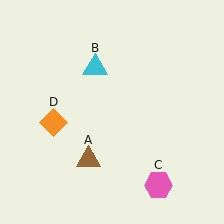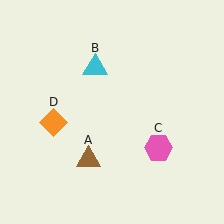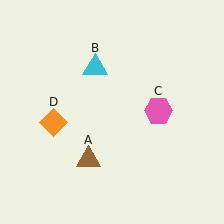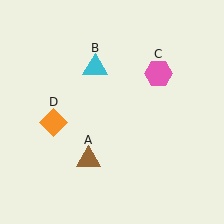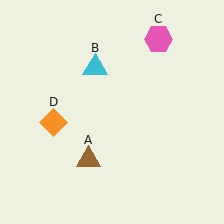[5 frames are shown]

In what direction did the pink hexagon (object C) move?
The pink hexagon (object C) moved up.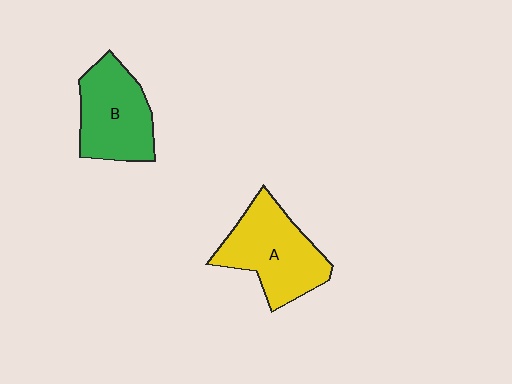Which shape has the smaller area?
Shape B (green).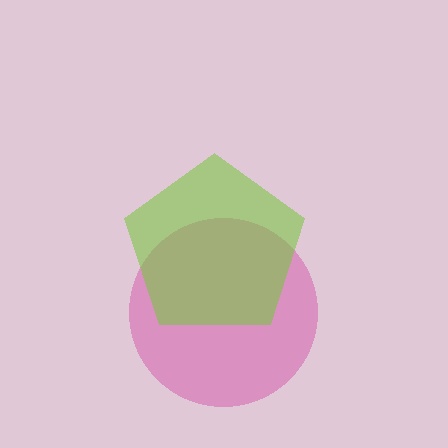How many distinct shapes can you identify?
There are 2 distinct shapes: a magenta circle, a lime pentagon.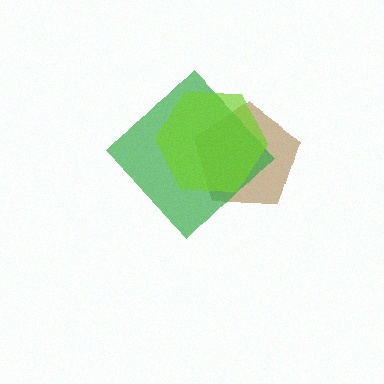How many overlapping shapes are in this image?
There are 3 overlapping shapes in the image.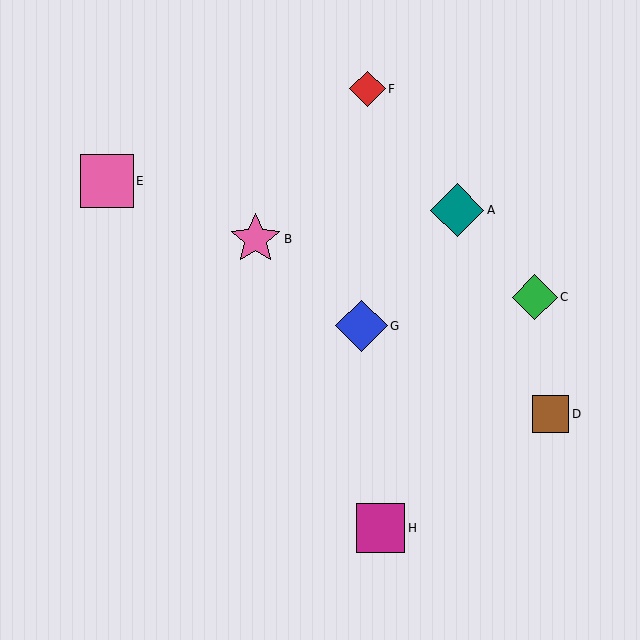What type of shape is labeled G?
Shape G is a blue diamond.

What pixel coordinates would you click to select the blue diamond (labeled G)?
Click at (361, 326) to select the blue diamond G.